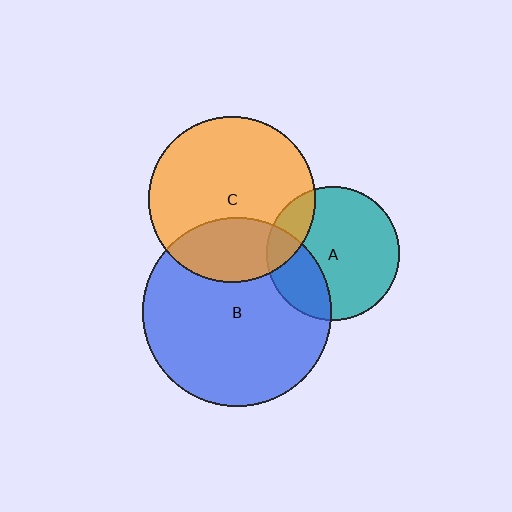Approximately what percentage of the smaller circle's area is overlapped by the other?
Approximately 30%.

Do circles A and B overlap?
Yes.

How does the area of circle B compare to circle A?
Approximately 2.0 times.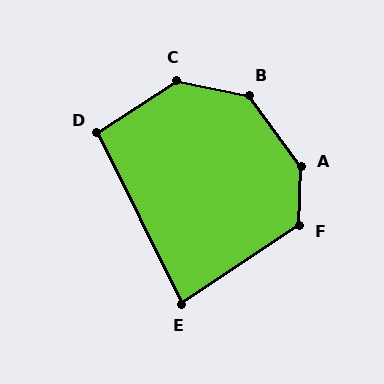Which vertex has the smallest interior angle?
E, at approximately 83 degrees.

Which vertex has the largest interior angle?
A, at approximately 142 degrees.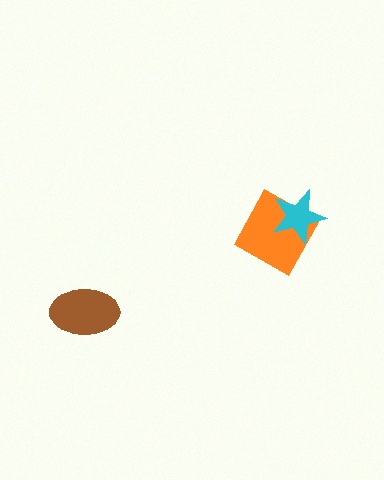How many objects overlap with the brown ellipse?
0 objects overlap with the brown ellipse.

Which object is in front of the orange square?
The cyan star is in front of the orange square.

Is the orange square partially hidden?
Yes, it is partially covered by another shape.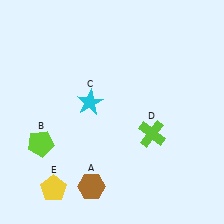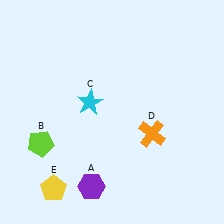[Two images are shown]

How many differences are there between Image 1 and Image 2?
There are 2 differences between the two images.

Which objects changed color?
A changed from brown to purple. D changed from lime to orange.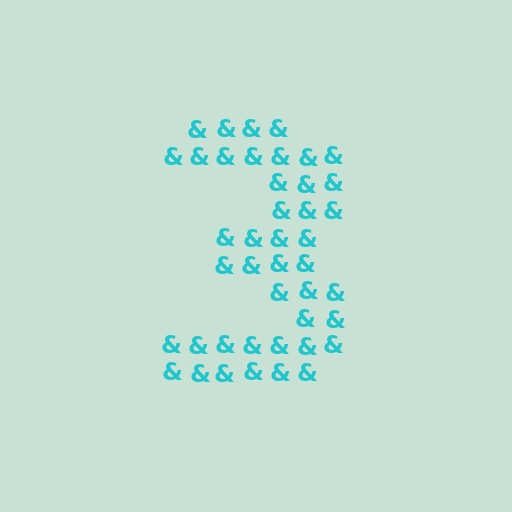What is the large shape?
The large shape is the digit 3.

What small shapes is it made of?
It is made of small ampersands.